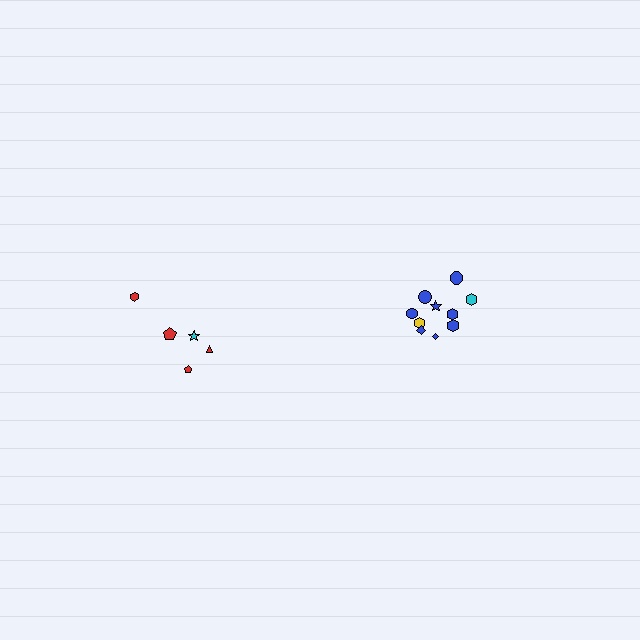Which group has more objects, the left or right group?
The right group.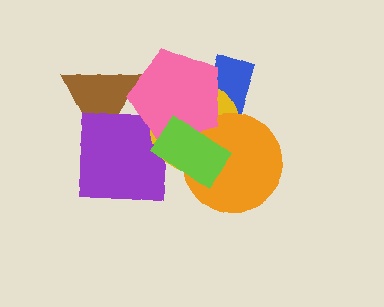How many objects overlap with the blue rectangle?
3 objects overlap with the blue rectangle.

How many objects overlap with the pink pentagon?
6 objects overlap with the pink pentagon.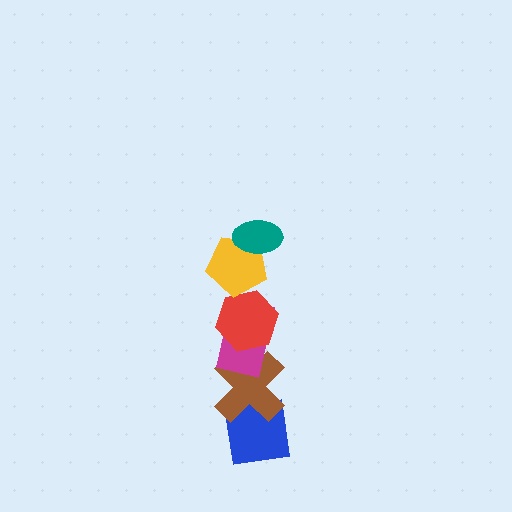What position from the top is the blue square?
The blue square is 6th from the top.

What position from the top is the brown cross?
The brown cross is 5th from the top.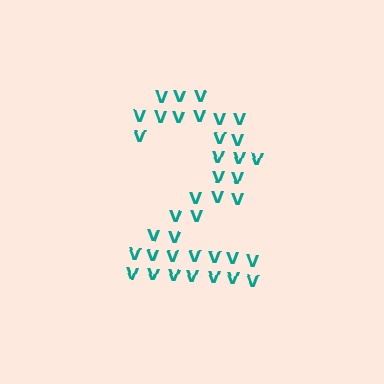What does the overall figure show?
The overall figure shows the digit 2.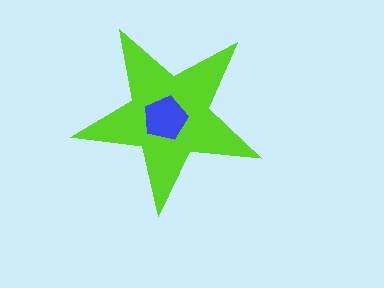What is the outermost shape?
The lime star.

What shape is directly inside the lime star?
The blue pentagon.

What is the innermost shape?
The blue pentagon.